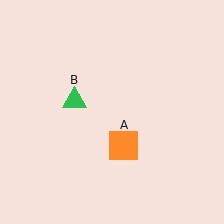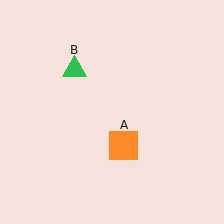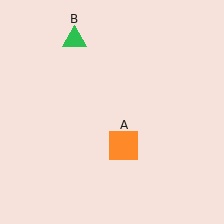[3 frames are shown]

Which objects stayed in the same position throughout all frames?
Orange square (object A) remained stationary.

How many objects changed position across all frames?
1 object changed position: green triangle (object B).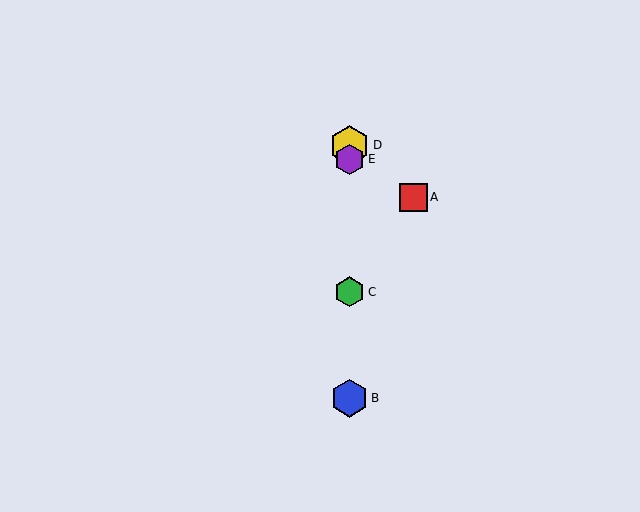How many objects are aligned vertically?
4 objects (B, C, D, E) are aligned vertically.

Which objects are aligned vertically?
Objects B, C, D, E are aligned vertically.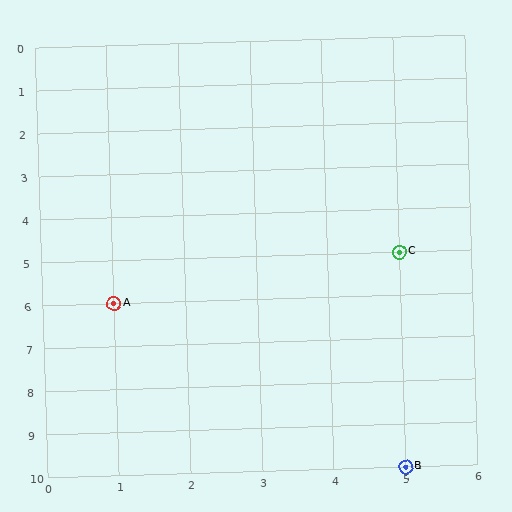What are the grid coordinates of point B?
Point B is at grid coordinates (5, 10).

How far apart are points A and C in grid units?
Points A and C are 4 columns and 1 row apart (about 4.1 grid units diagonally).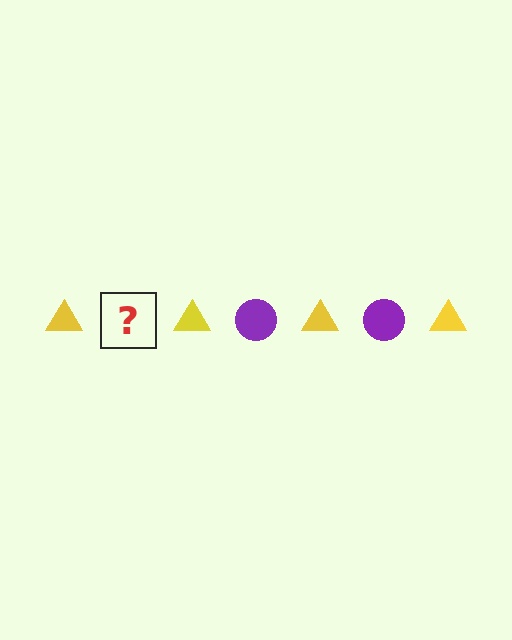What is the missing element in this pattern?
The missing element is a purple circle.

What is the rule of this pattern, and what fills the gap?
The rule is that the pattern alternates between yellow triangle and purple circle. The gap should be filled with a purple circle.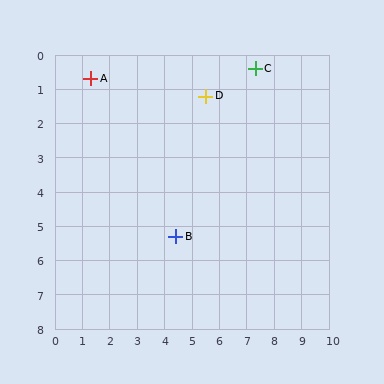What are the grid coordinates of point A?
Point A is at approximately (1.3, 0.7).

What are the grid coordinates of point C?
Point C is at approximately (7.3, 0.4).